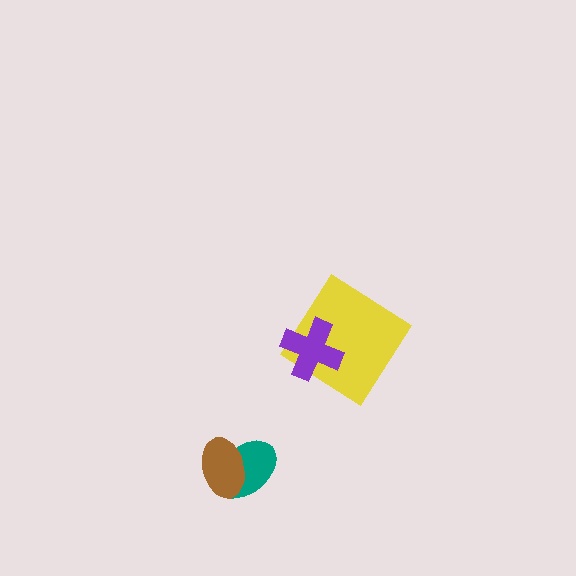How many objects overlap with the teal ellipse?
1 object overlaps with the teal ellipse.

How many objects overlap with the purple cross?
1 object overlaps with the purple cross.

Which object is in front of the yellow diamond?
The purple cross is in front of the yellow diamond.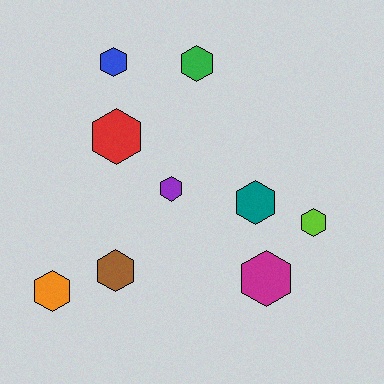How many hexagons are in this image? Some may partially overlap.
There are 9 hexagons.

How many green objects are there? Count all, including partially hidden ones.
There is 1 green object.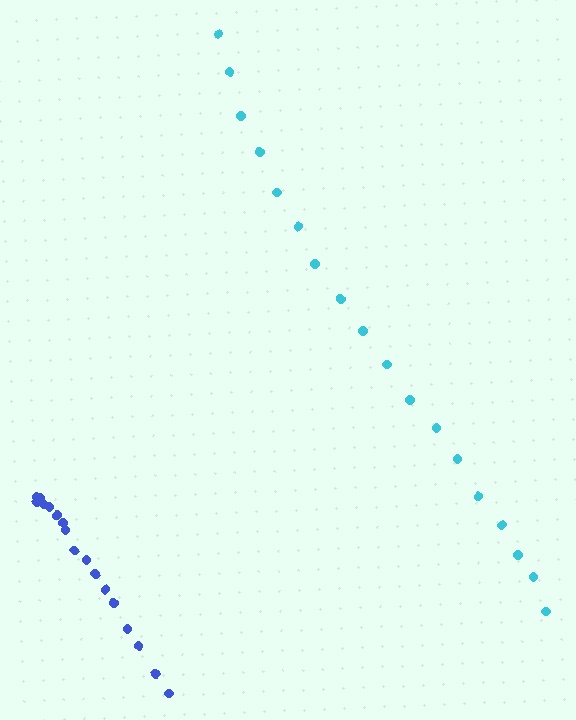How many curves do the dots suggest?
There are 2 distinct paths.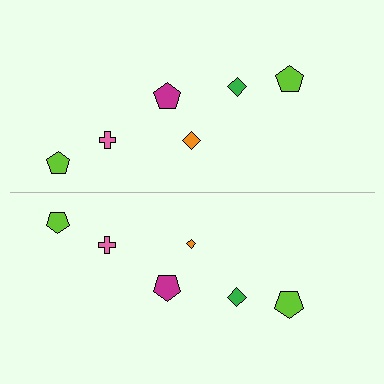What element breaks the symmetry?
The orange diamond on the bottom side has a different size than its mirror counterpart.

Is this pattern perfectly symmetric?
No, the pattern is not perfectly symmetric. The orange diamond on the bottom side has a different size than its mirror counterpart.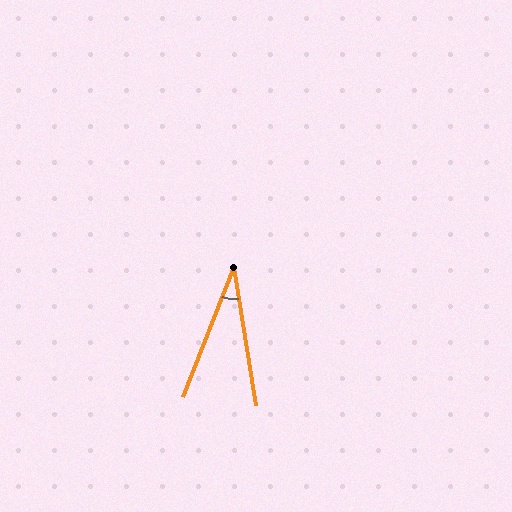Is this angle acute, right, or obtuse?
It is acute.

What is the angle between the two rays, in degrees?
Approximately 31 degrees.